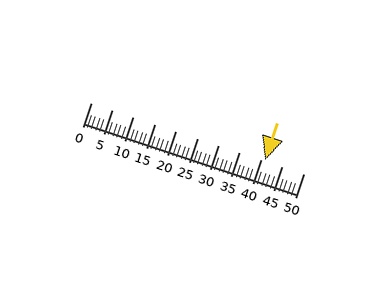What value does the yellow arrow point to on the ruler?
The yellow arrow points to approximately 41.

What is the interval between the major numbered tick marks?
The major tick marks are spaced 5 units apart.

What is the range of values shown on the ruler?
The ruler shows values from 0 to 50.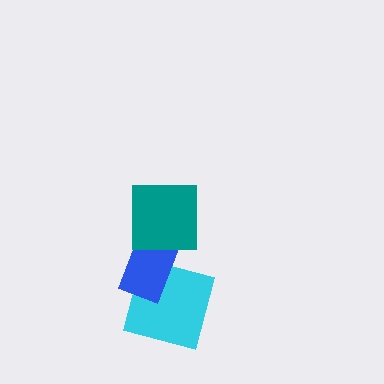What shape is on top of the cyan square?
The blue rectangle is on top of the cyan square.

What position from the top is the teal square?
The teal square is 1st from the top.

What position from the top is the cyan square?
The cyan square is 3rd from the top.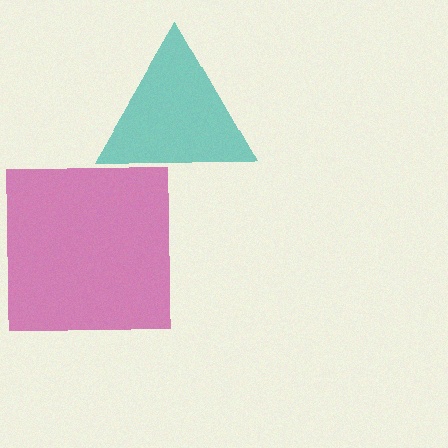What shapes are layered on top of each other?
The layered shapes are: a magenta square, a teal triangle.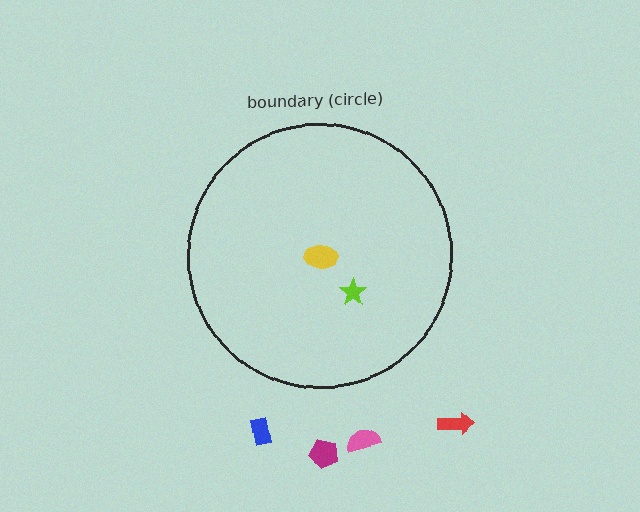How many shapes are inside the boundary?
2 inside, 4 outside.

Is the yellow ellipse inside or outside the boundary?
Inside.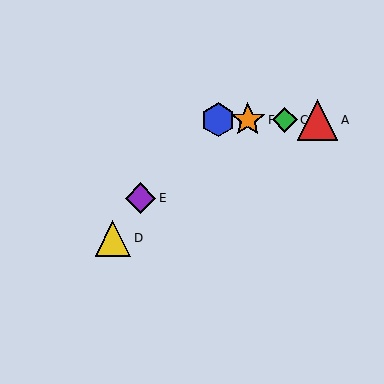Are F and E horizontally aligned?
No, F is at y≈120 and E is at y≈198.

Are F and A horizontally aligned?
Yes, both are at y≈120.